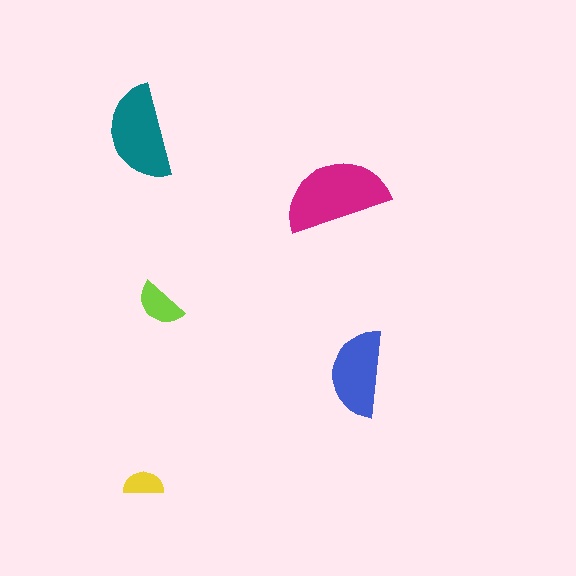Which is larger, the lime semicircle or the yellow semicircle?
The lime one.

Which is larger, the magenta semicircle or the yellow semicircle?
The magenta one.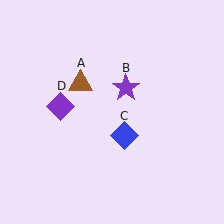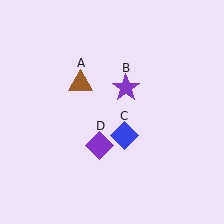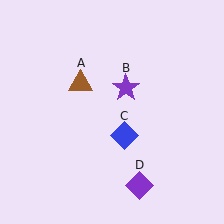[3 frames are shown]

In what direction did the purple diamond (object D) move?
The purple diamond (object D) moved down and to the right.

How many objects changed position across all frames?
1 object changed position: purple diamond (object D).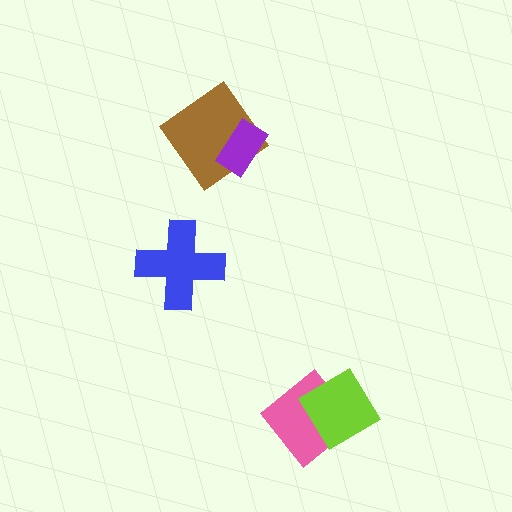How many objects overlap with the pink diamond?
1 object overlaps with the pink diamond.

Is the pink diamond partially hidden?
Yes, it is partially covered by another shape.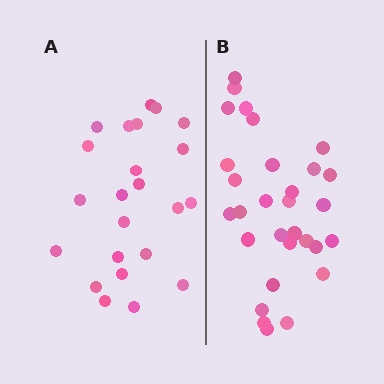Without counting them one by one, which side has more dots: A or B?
Region B (the right region) has more dots.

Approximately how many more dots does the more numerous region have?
Region B has roughly 8 or so more dots than region A.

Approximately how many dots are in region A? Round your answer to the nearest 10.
About 20 dots. (The exact count is 23, which rounds to 20.)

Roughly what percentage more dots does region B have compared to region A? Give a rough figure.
About 30% more.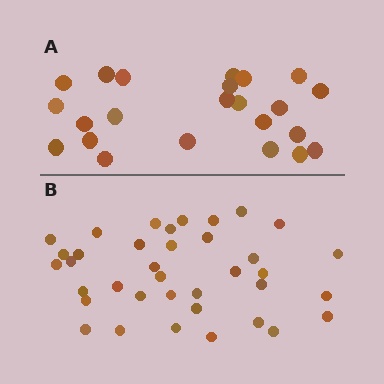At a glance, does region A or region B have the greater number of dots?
Region B (the bottom region) has more dots.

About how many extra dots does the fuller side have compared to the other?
Region B has approximately 15 more dots than region A.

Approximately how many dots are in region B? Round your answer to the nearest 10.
About 40 dots. (The exact count is 37, which rounds to 40.)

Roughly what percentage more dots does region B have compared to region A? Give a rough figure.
About 60% more.